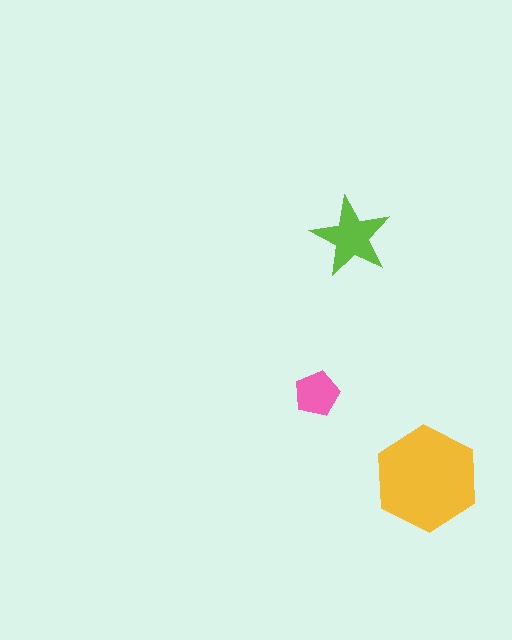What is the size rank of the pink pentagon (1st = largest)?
3rd.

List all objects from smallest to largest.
The pink pentagon, the lime star, the yellow hexagon.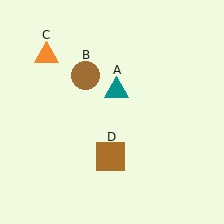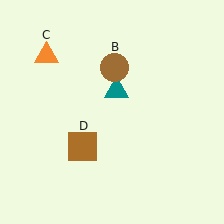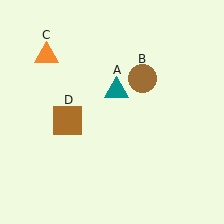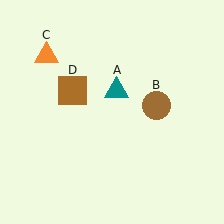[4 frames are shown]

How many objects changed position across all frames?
2 objects changed position: brown circle (object B), brown square (object D).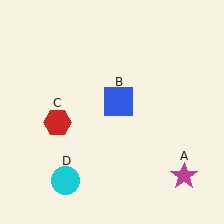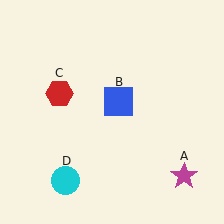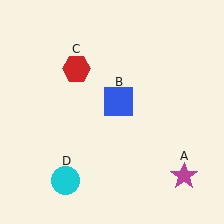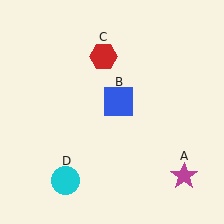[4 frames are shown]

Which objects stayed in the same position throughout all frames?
Magenta star (object A) and blue square (object B) and cyan circle (object D) remained stationary.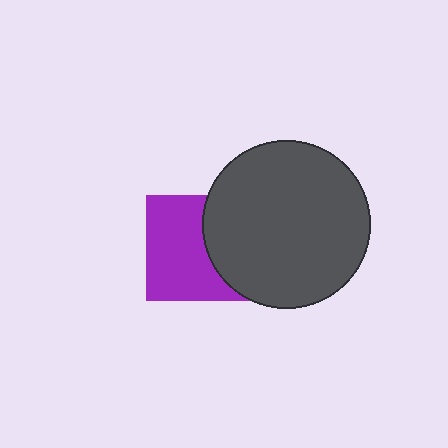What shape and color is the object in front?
The object in front is a dark gray circle.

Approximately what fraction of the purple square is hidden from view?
Roughly 38% of the purple square is hidden behind the dark gray circle.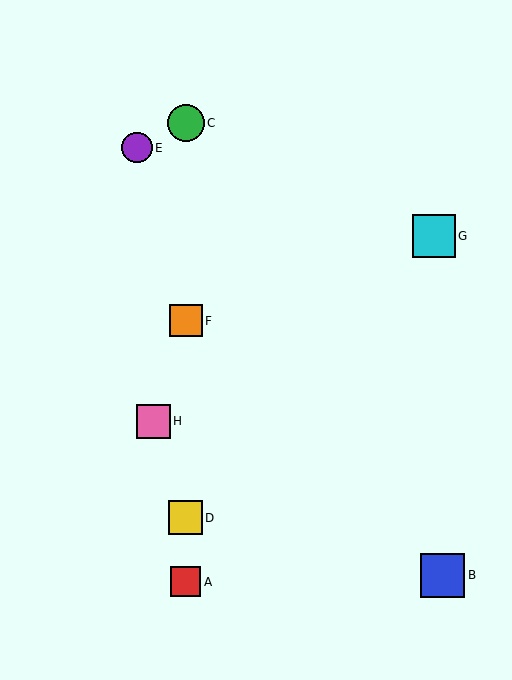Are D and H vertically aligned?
No, D is at x≈186 and H is at x≈153.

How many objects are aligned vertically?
4 objects (A, C, D, F) are aligned vertically.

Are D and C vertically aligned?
Yes, both are at x≈186.